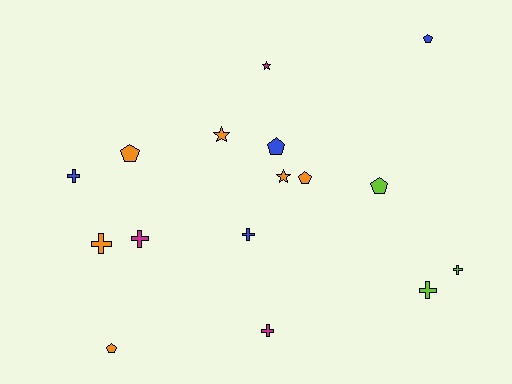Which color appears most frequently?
Orange, with 6 objects.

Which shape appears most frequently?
Cross, with 7 objects.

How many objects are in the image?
There are 16 objects.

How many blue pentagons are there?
There are 2 blue pentagons.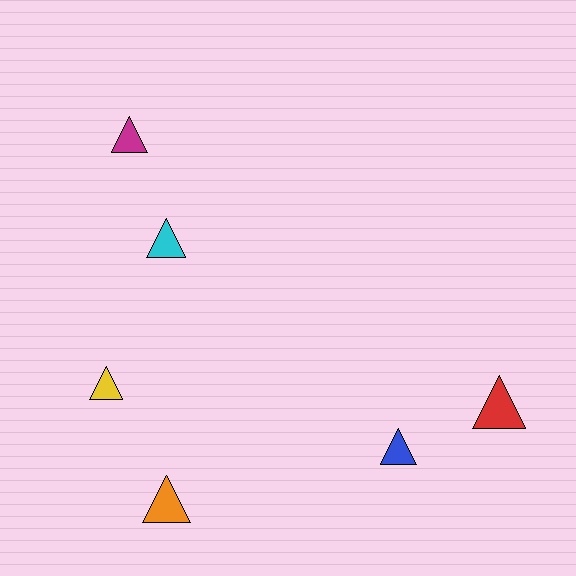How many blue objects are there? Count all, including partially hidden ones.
There is 1 blue object.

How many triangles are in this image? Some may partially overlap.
There are 6 triangles.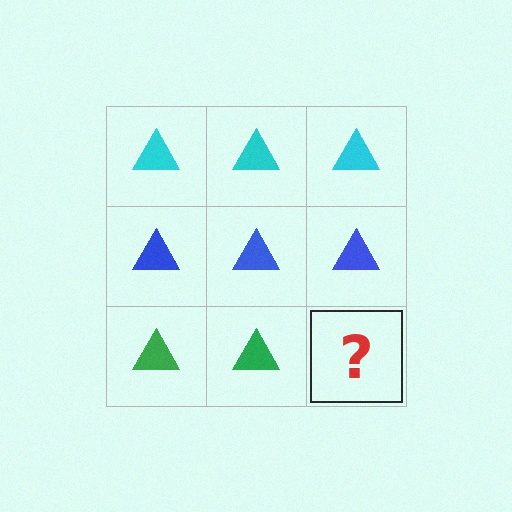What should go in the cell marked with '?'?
The missing cell should contain a green triangle.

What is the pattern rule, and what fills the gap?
The rule is that each row has a consistent color. The gap should be filled with a green triangle.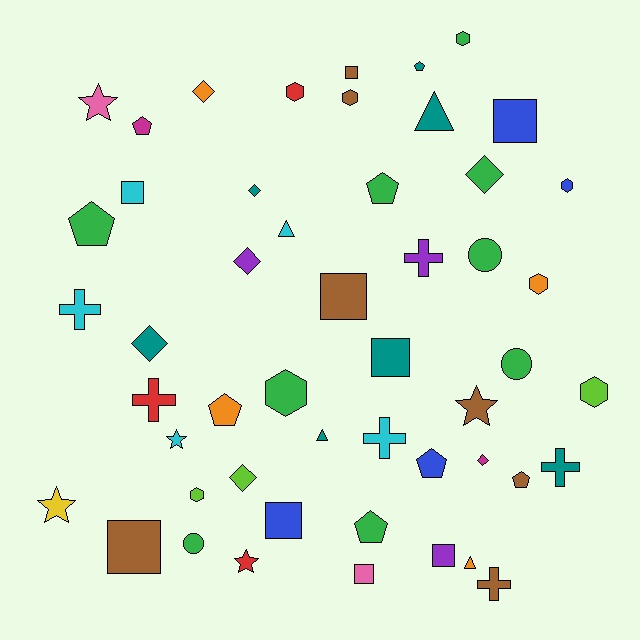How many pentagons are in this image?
There are 8 pentagons.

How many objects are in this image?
There are 50 objects.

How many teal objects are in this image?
There are 7 teal objects.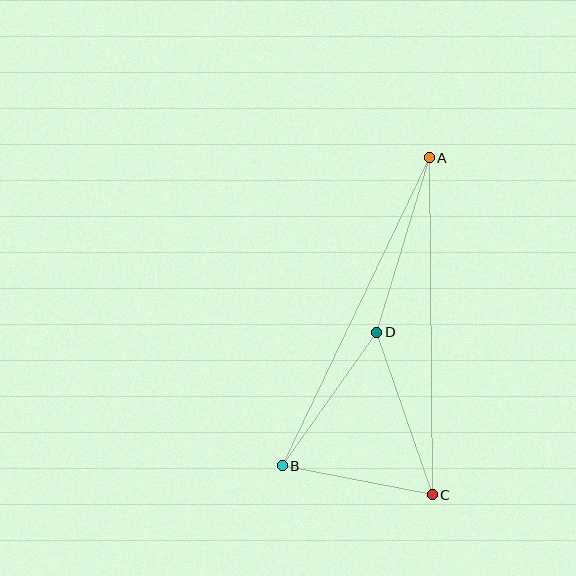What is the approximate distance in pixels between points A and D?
The distance between A and D is approximately 182 pixels.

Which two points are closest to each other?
Points B and C are closest to each other.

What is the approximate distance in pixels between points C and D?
The distance between C and D is approximately 172 pixels.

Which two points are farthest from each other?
Points A and B are farthest from each other.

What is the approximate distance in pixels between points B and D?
The distance between B and D is approximately 163 pixels.